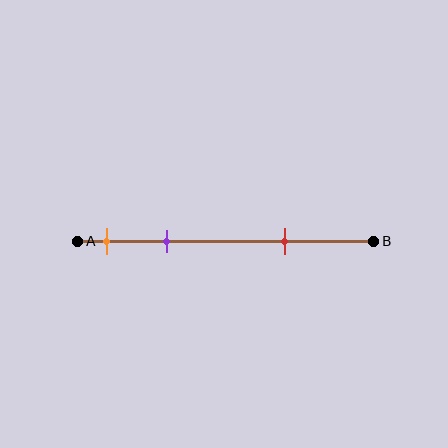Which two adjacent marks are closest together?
The orange and purple marks are the closest adjacent pair.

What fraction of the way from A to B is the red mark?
The red mark is approximately 70% (0.7) of the way from A to B.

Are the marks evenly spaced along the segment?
No, the marks are not evenly spaced.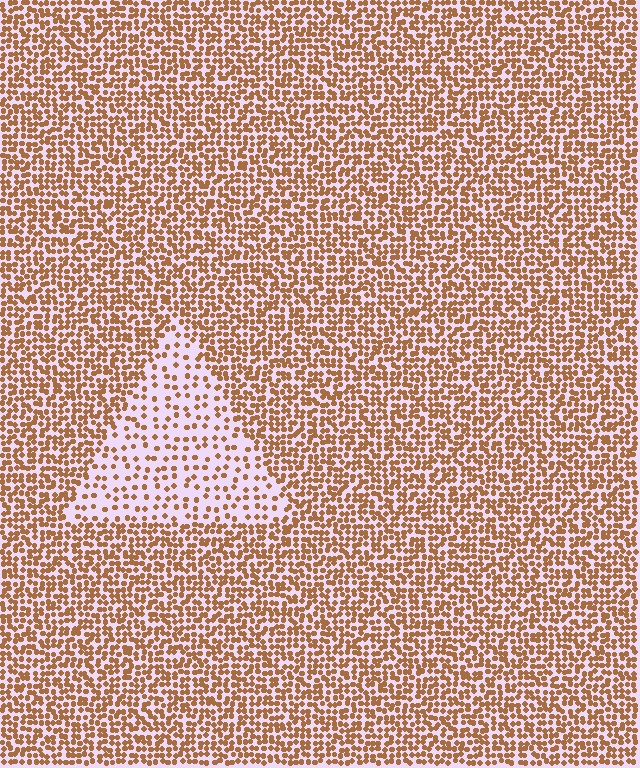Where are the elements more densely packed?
The elements are more densely packed outside the triangle boundary.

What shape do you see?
I see a triangle.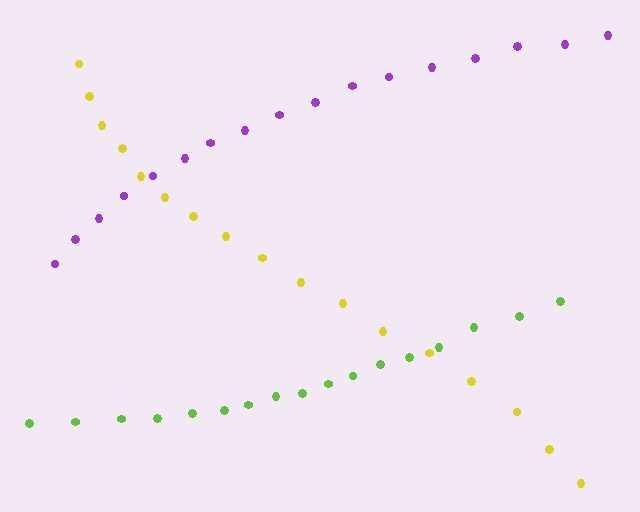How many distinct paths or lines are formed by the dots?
There are 3 distinct paths.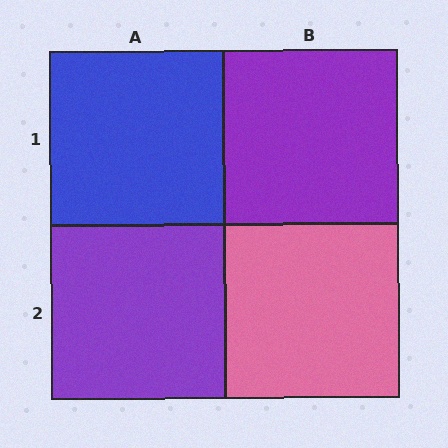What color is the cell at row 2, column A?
Purple.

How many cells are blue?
1 cell is blue.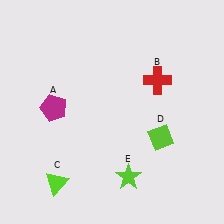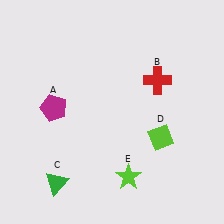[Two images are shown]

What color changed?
The triangle (C) changed from lime in Image 1 to green in Image 2.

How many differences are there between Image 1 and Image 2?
There is 1 difference between the two images.